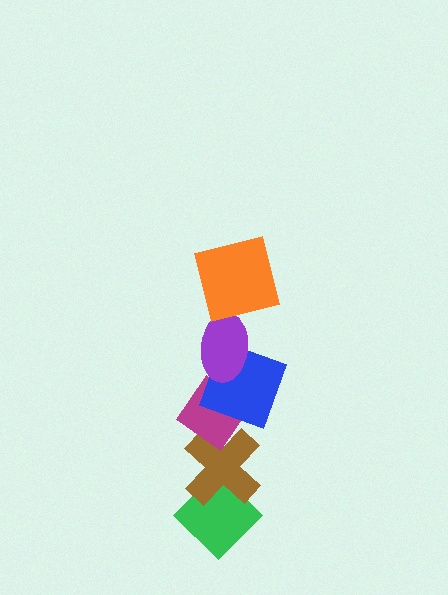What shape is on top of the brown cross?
The magenta diamond is on top of the brown cross.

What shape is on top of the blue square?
The purple ellipse is on top of the blue square.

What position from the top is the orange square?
The orange square is 1st from the top.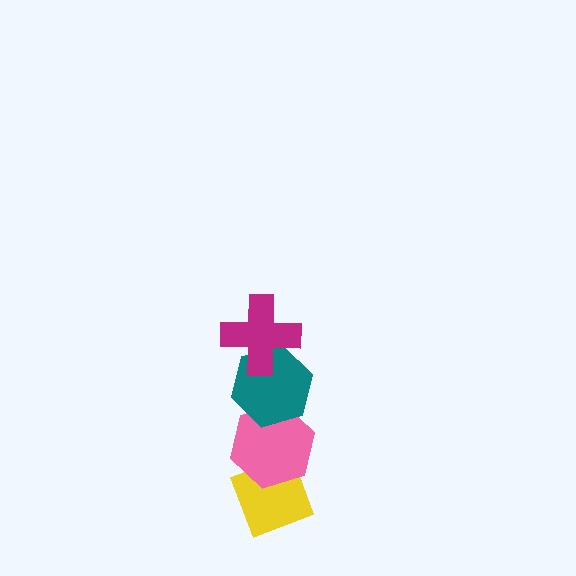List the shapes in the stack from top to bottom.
From top to bottom: the magenta cross, the teal hexagon, the pink hexagon, the yellow diamond.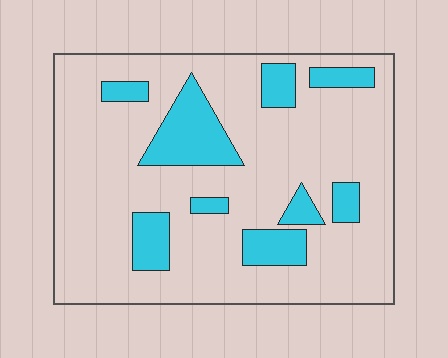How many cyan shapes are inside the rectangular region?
9.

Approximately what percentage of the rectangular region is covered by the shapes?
Approximately 20%.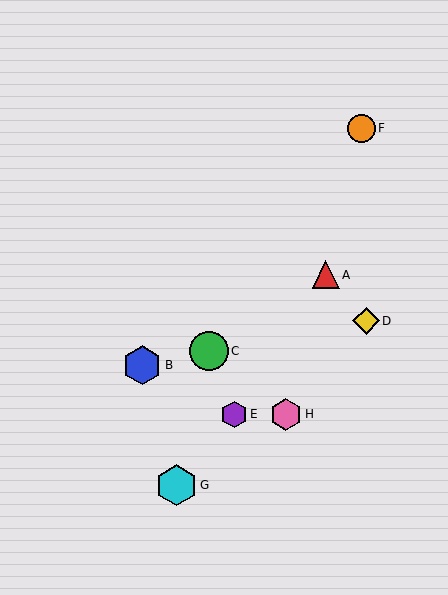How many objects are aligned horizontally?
2 objects (E, H) are aligned horizontally.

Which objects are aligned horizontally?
Objects E, H are aligned horizontally.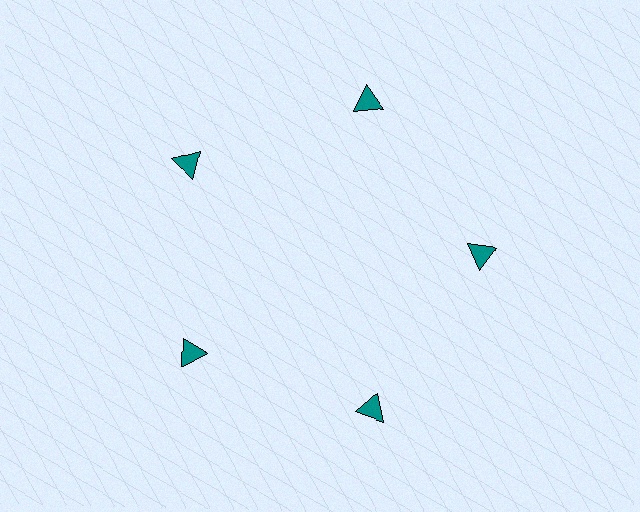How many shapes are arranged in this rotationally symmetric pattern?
There are 5 shapes, arranged in 5 groups of 1.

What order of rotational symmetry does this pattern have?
This pattern has 5-fold rotational symmetry.